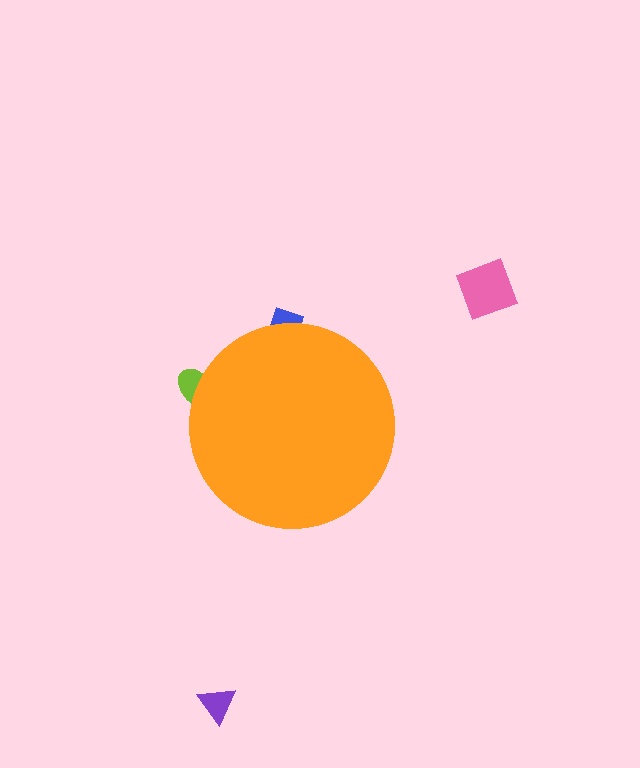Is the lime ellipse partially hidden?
Yes, the lime ellipse is partially hidden behind the orange circle.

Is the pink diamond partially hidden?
No, the pink diamond is fully visible.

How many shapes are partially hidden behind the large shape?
2 shapes are partially hidden.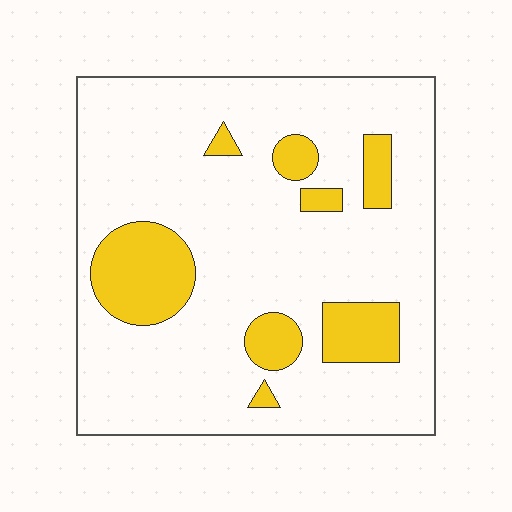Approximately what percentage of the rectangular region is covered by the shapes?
Approximately 15%.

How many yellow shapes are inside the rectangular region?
8.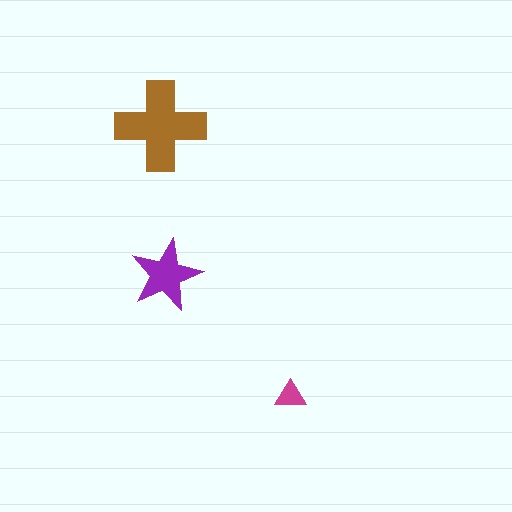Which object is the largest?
The brown cross.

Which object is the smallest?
The magenta triangle.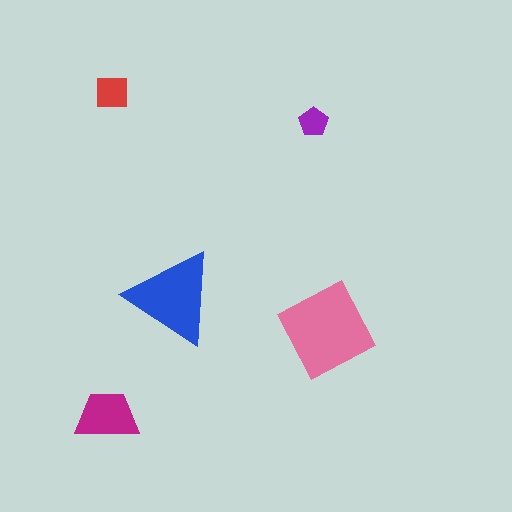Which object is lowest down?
The magenta trapezoid is bottommost.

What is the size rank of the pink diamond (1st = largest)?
1st.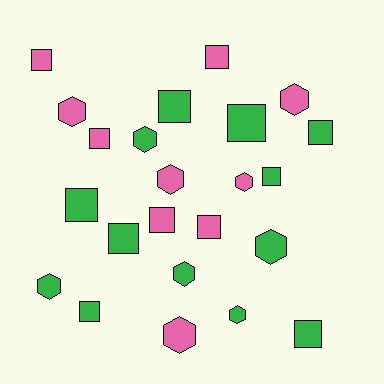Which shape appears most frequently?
Square, with 13 objects.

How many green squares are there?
There are 8 green squares.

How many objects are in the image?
There are 23 objects.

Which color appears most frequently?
Green, with 13 objects.